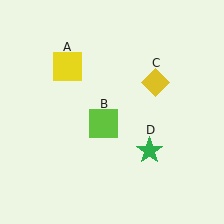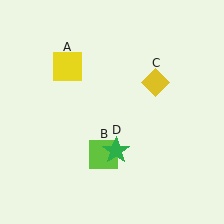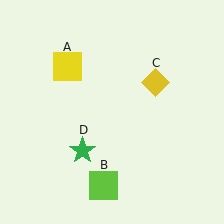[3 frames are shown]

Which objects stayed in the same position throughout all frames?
Yellow square (object A) and yellow diamond (object C) remained stationary.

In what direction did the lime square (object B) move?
The lime square (object B) moved down.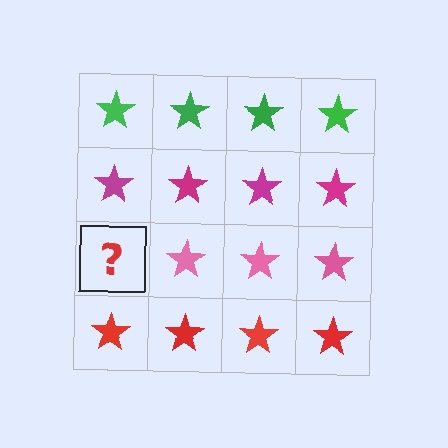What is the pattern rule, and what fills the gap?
The rule is that each row has a consistent color. The gap should be filled with a pink star.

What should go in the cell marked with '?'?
The missing cell should contain a pink star.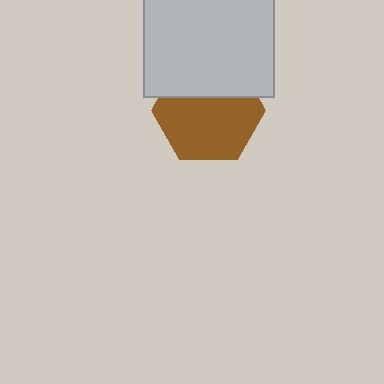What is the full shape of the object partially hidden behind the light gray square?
The partially hidden object is a brown hexagon.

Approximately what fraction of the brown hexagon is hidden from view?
Roughly 35% of the brown hexagon is hidden behind the light gray square.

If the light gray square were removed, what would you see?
You would see the complete brown hexagon.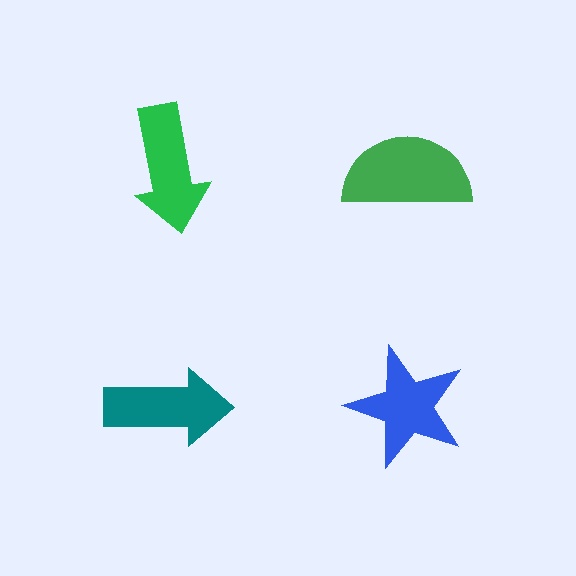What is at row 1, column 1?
A green arrow.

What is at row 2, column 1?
A teal arrow.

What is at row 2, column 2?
A blue star.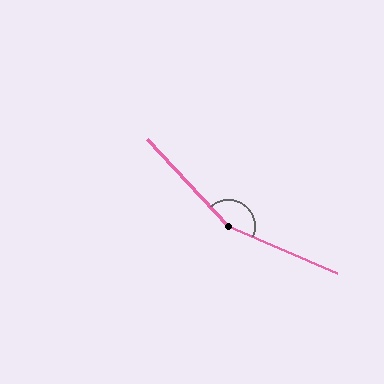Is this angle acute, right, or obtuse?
It is obtuse.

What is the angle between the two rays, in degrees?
Approximately 156 degrees.